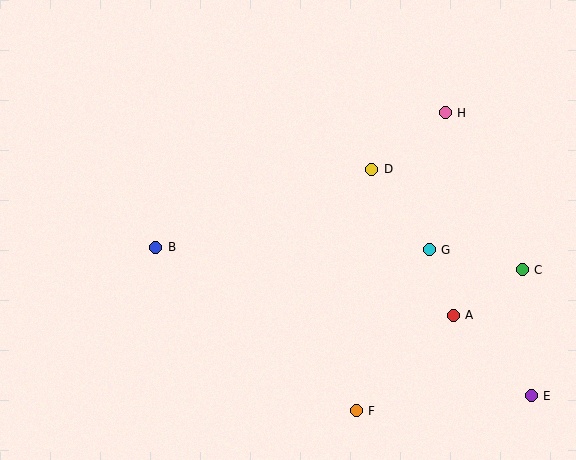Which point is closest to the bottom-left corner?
Point B is closest to the bottom-left corner.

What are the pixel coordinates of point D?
Point D is at (372, 169).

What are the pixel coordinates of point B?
Point B is at (156, 247).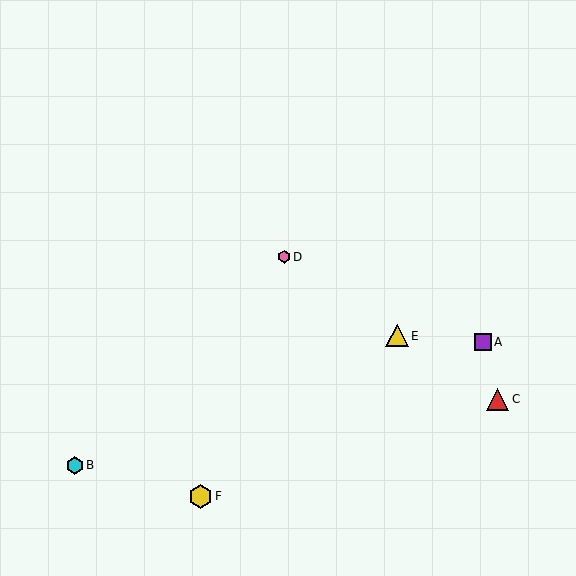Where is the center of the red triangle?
The center of the red triangle is at (498, 399).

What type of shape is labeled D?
Shape D is a pink hexagon.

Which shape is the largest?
The yellow hexagon (labeled F) is the largest.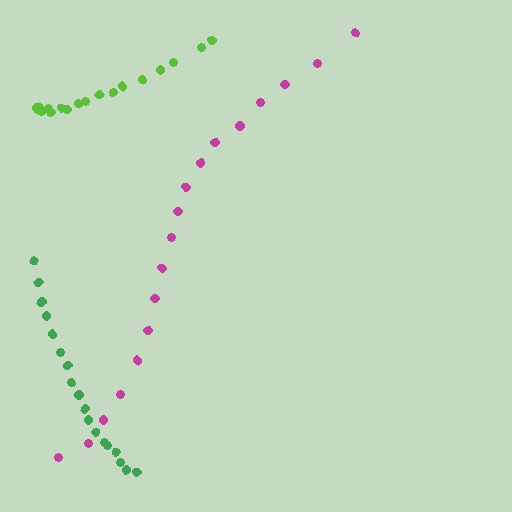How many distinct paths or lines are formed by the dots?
There are 3 distinct paths.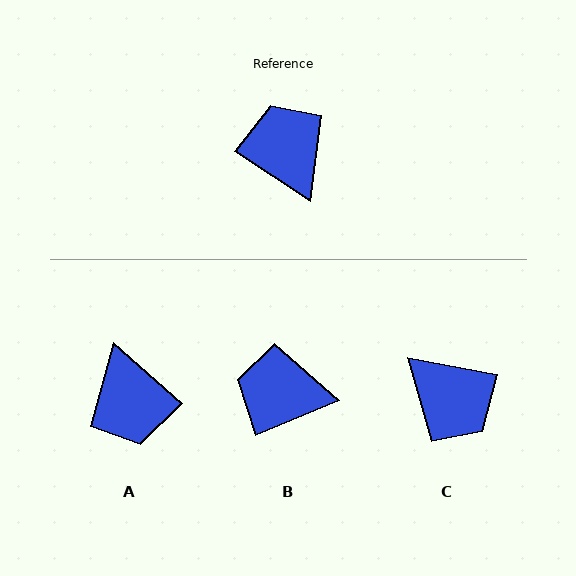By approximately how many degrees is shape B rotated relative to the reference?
Approximately 56 degrees counter-clockwise.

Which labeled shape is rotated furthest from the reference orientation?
A, about 172 degrees away.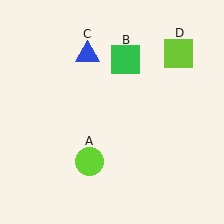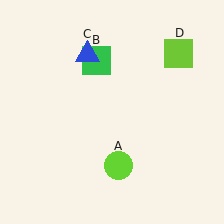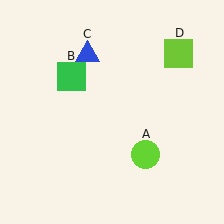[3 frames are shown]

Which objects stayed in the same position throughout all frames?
Blue triangle (object C) and lime square (object D) remained stationary.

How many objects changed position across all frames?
2 objects changed position: lime circle (object A), green square (object B).